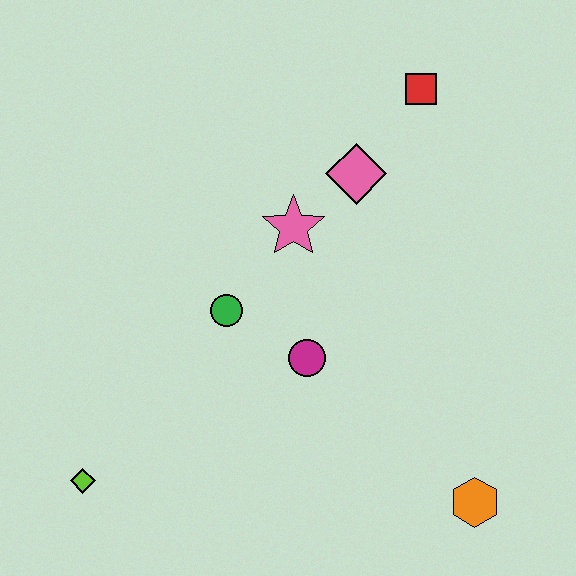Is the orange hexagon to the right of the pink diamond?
Yes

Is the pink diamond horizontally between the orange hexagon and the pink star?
Yes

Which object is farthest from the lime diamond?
The red square is farthest from the lime diamond.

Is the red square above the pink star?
Yes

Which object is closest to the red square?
The pink diamond is closest to the red square.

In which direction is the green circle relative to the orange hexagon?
The green circle is to the left of the orange hexagon.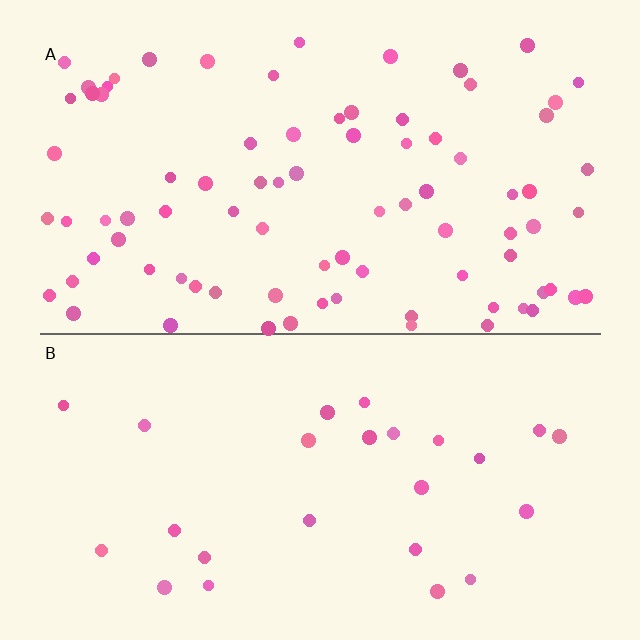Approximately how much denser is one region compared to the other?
Approximately 3.3× — region A over region B.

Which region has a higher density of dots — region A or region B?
A (the top).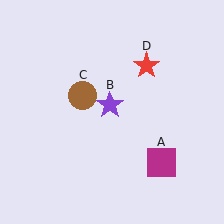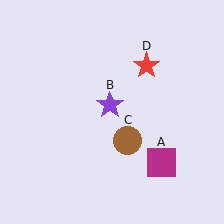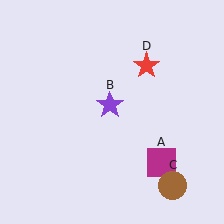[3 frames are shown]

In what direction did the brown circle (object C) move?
The brown circle (object C) moved down and to the right.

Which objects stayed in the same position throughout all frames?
Magenta square (object A) and purple star (object B) and red star (object D) remained stationary.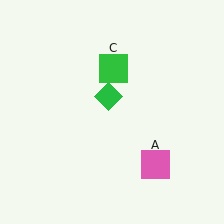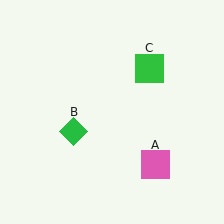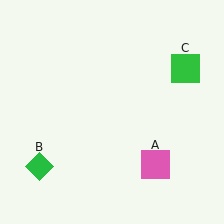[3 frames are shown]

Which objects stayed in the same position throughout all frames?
Pink square (object A) remained stationary.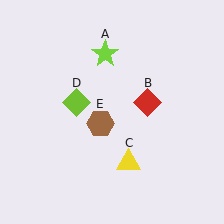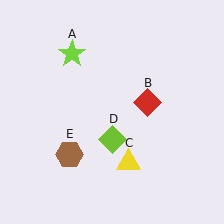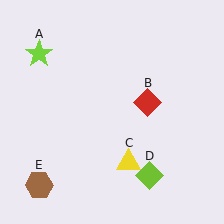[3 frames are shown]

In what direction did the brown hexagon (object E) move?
The brown hexagon (object E) moved down and to the left.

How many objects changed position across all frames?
3 objects changed position: lime star (object A), lime diamond (object D), brown hexagon (object E).